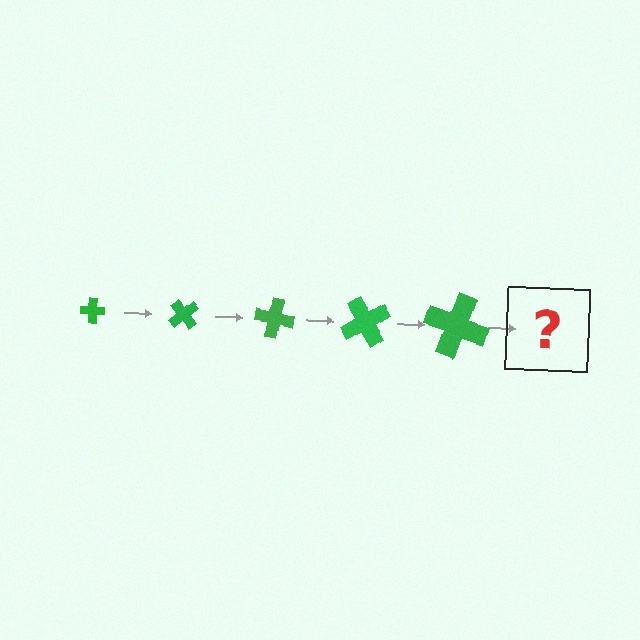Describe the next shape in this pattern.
It should be a cross, larger than the previous one and rotated 250 degrees from the start.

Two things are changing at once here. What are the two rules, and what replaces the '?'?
The two rules are that the cross grows larger each step and it rotates 50 degrees each step. The '?' should be a cross, larger than the previous one and rotated 250 degrees from the start.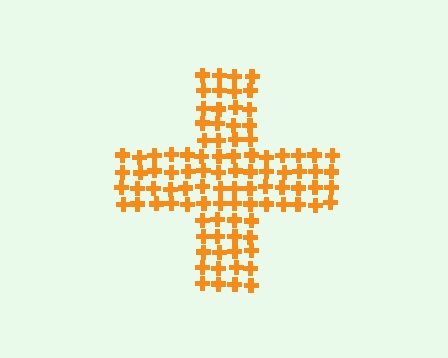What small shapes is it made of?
It is made of small crosses.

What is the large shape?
The large shape is a cross.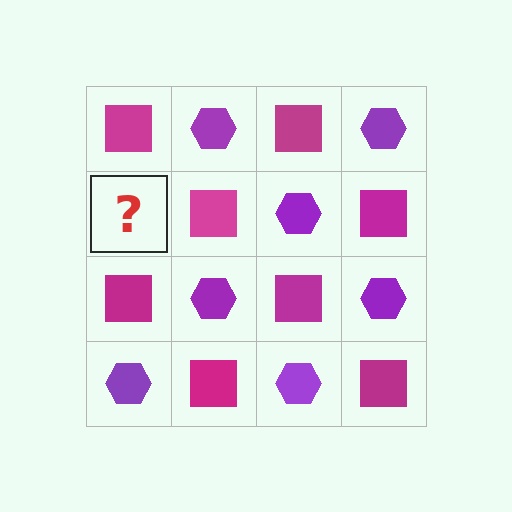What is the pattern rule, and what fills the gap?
The rule is that it alternates magenta square and purple hexagon in a checkerboard pattern. The gap should be filled with a purple hexagon.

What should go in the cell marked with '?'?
The missing cell should contain a purple hexagon.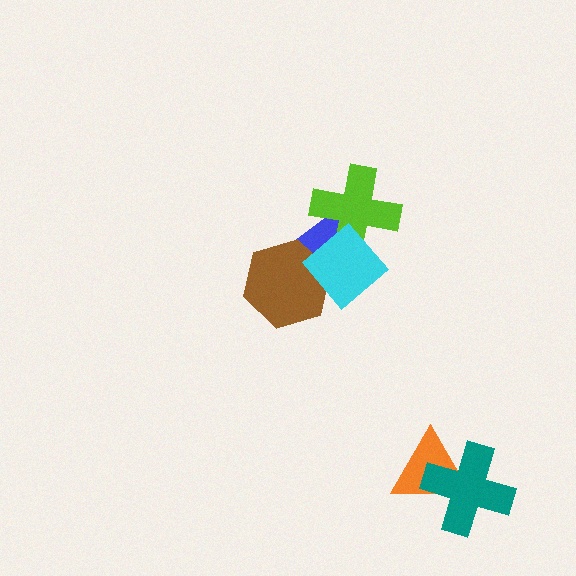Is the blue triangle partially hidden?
Yes, it is partially covered by another shape.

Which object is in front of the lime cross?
The cyan diamond is in front of the lime cross.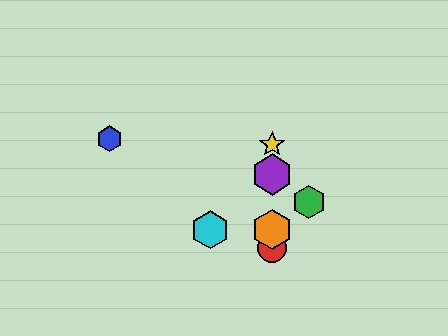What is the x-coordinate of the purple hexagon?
The purple hexagon is at x≈272.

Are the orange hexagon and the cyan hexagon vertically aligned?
No, the orange hexagon is at x≈272 and the cyan hexagon is at x≈210.